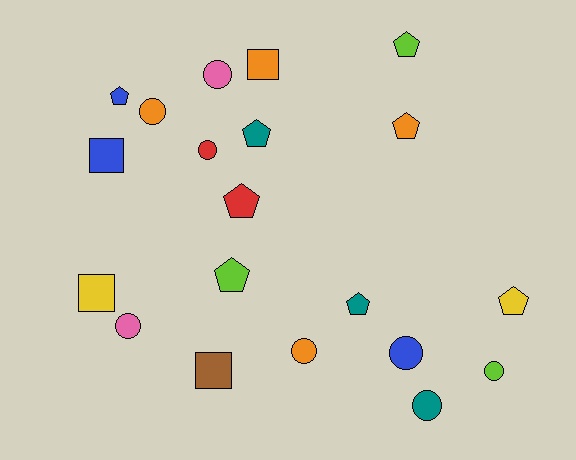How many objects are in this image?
There are 20 objects.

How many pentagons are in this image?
There are 8 pentagons.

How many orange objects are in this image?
There are 4 orange objects.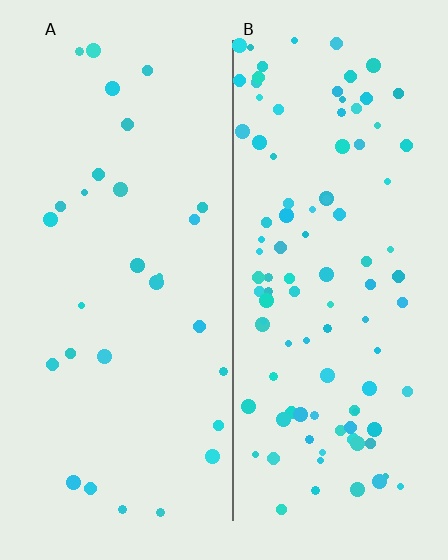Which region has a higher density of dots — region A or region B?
B (the right).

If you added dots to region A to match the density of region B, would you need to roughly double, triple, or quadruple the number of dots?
Approximately quadruple.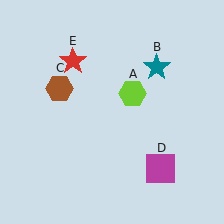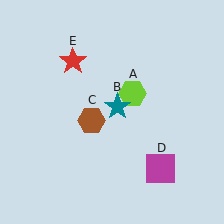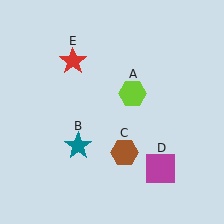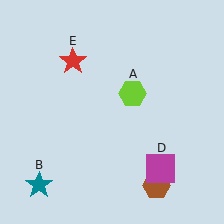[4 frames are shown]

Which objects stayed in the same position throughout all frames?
Lime hexagon (object A) and magenta square (object D) and red star (object E) remained stationary.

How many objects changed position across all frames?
2 objects changed position: teal star (object B), brown hexagon (object C).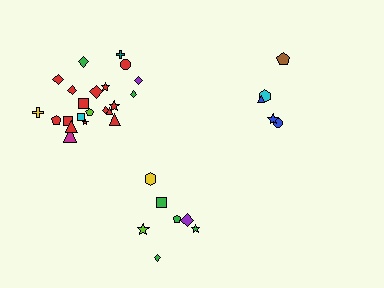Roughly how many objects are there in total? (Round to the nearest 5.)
Roughly 35 objects in total.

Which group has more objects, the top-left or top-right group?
The top-left group.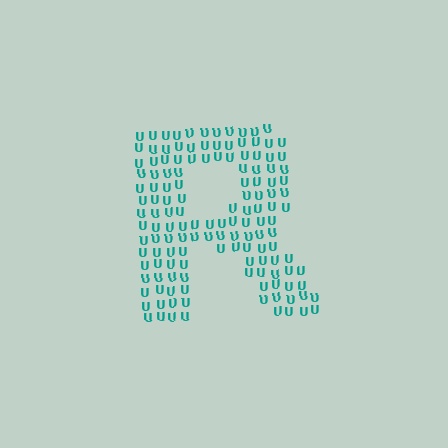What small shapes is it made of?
It is made of small letter U's.